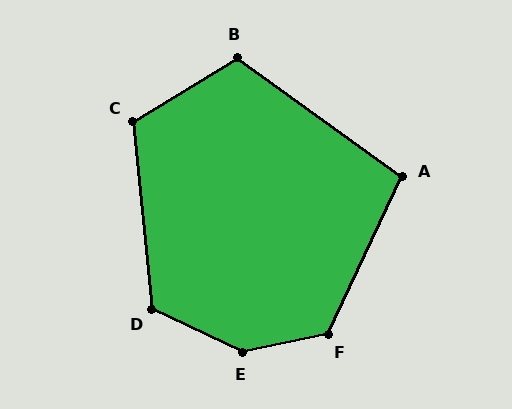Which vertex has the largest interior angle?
E, at approximately 143 degrees.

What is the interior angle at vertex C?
Approximately 116 degrees (obtuse).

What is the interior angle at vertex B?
Approximately 112 degrees (obtuse).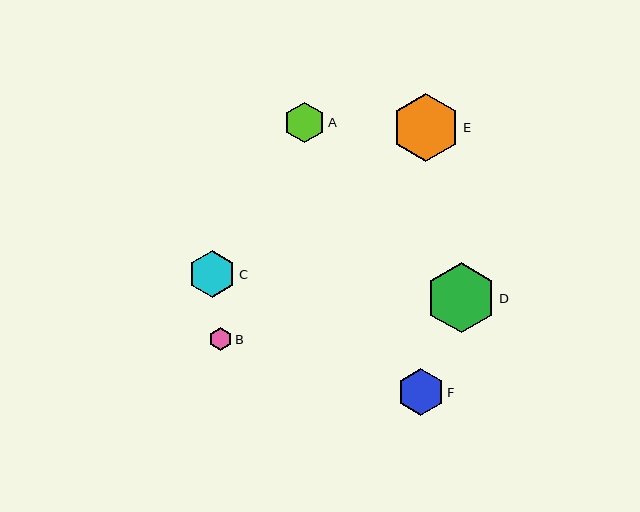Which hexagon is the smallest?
Hexagon B is the smallest with a size of approximately 23 pixels.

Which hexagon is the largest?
Hexagon D is the largest with a size of approximately 70 pixels.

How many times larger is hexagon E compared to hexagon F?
Hexagon E is approximately 1.5 times the size of hexagon F.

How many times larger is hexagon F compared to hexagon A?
Hexagon F is approximately 1.1 times the size of hexagon A.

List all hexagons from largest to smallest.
From largest to smallest: D, E, C, F, A, B.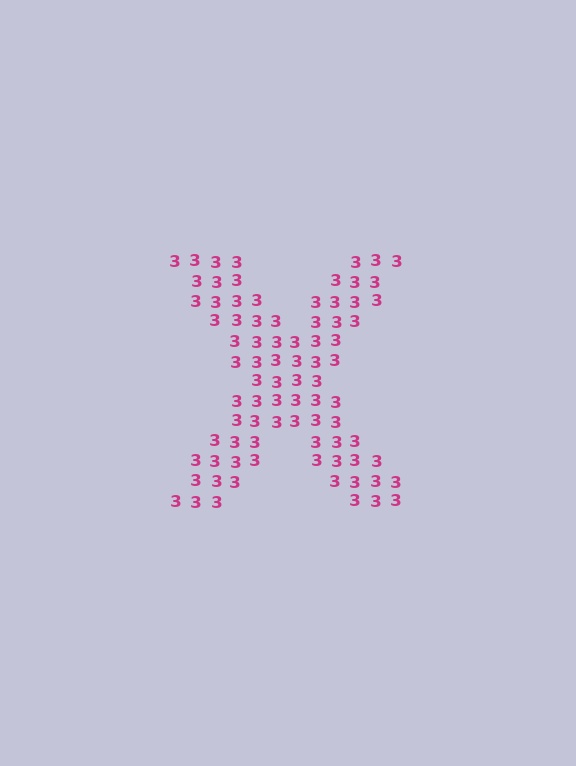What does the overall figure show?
The overall figure shows the letter X.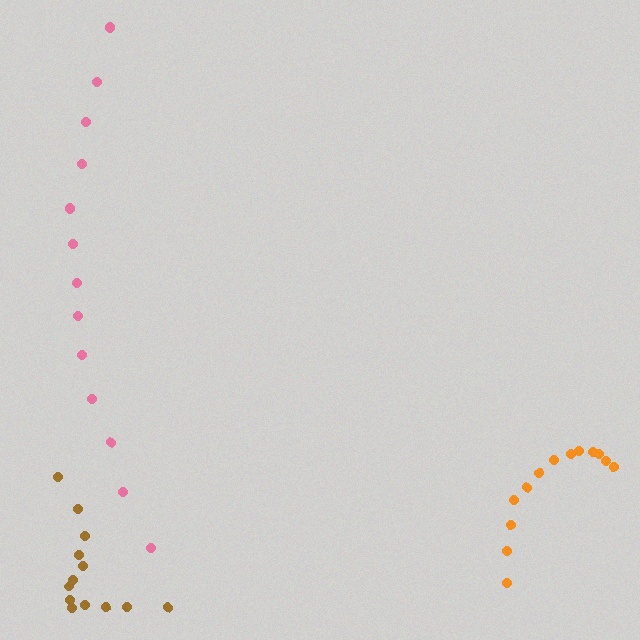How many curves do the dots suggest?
There are 3 distinct paths.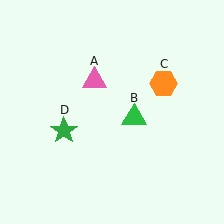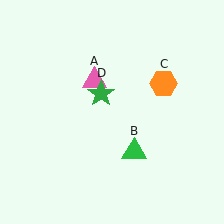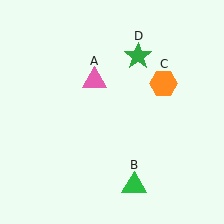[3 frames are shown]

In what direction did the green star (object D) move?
The green star (object D) moved up and to the right.